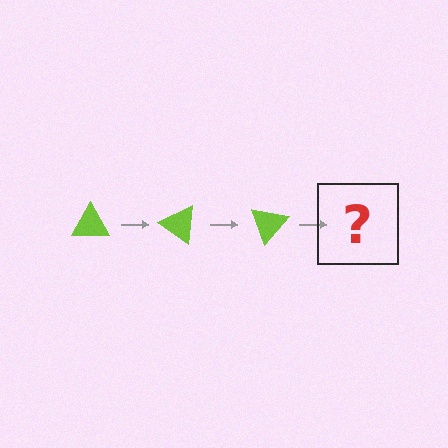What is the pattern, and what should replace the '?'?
The pattern is that the triangle rotates 35 degrees each step. The '?' should be a lime triangle rotated 105 degrees.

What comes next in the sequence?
The next element should be a lime triangle rotated 105 degrees.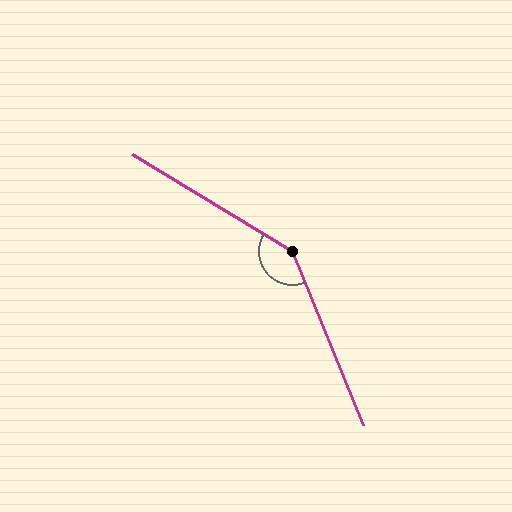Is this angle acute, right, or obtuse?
It is obtuse.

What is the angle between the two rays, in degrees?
Approximately 143 degrees.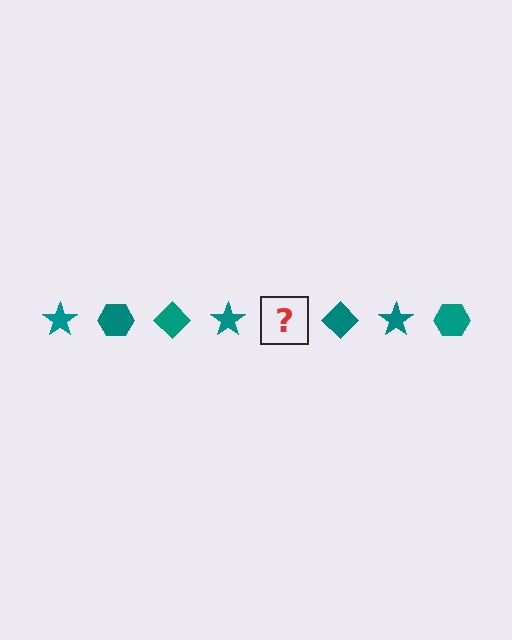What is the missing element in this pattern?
The missing element is a teal hexagon.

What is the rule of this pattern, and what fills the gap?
The rule is that the pattern cycles through star, hexagon, diamond shapes in teal. The gap should be filled with a teal hexagon.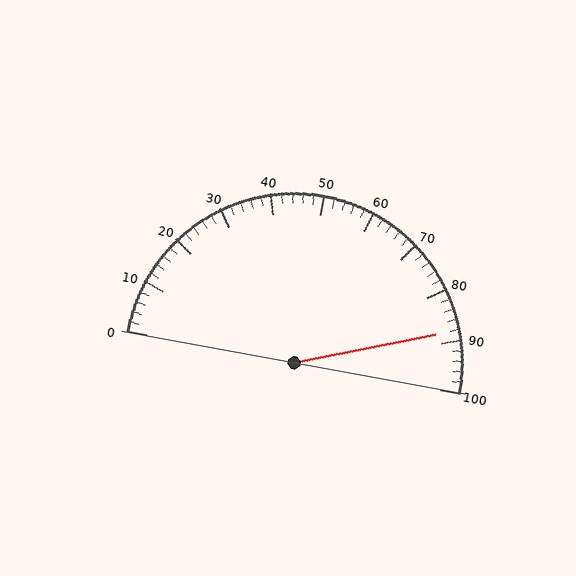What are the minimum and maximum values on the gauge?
The gauge ranges from 0 to 100.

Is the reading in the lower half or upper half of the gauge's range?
The reading is in the upper half of the range (0 to 100).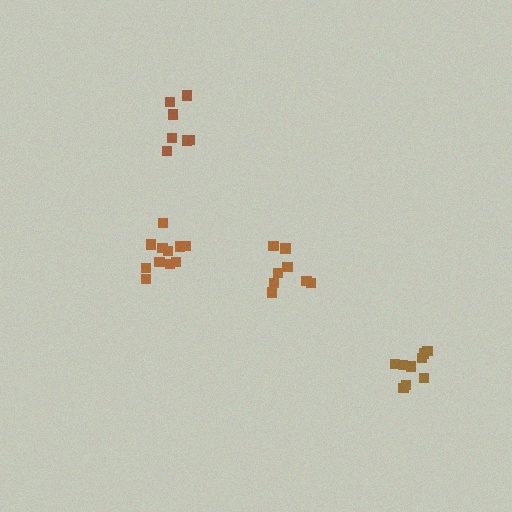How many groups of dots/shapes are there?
There are 4 groups.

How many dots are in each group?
Group 1: 9 dots, Group 2: 11 dots, Group 3: 8 dots, Group 4: 7 dots (35 total).